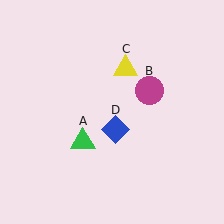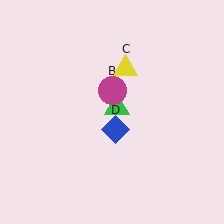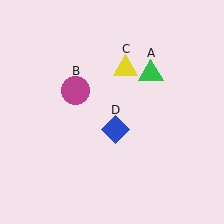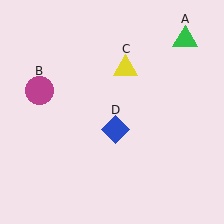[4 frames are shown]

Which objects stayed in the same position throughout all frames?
Yellow triangle (object C) and blue diamond (object D) remained stationary.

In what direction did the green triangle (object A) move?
The green triangle (object A) moved up and to the right.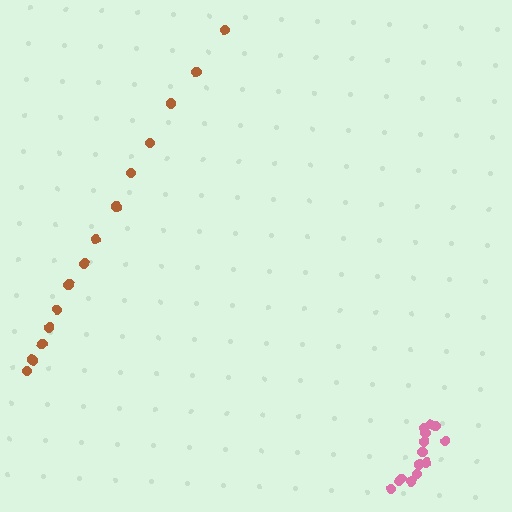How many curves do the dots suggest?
There are 2 distinct paths.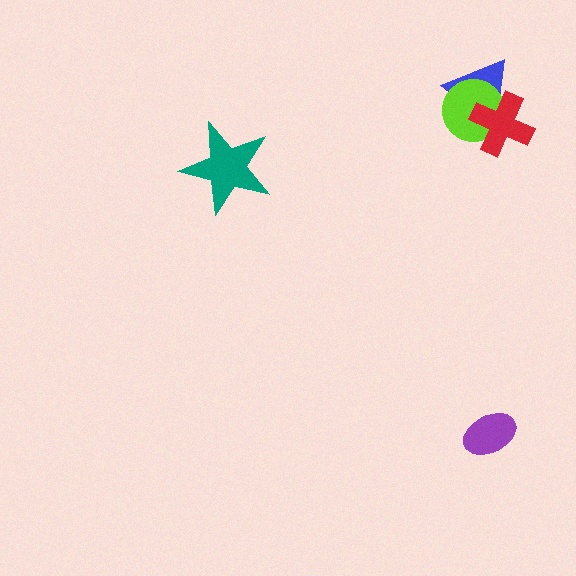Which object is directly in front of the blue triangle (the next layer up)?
The lime circle is directly in front of the blue triangle.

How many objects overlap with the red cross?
2 objects overlap with the red cross.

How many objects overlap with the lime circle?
2 objects overlap with the lime circle.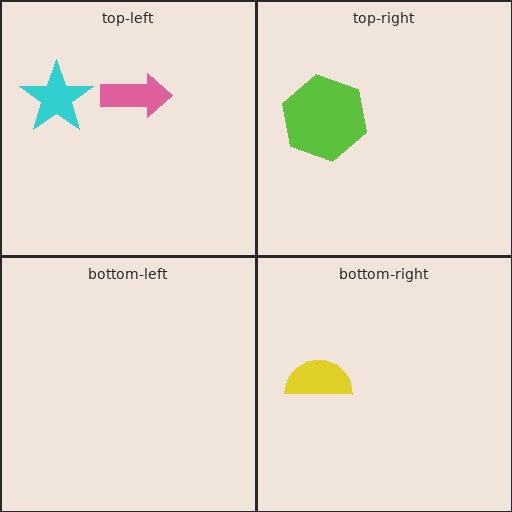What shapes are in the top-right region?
The lime hexagon.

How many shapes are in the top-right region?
1.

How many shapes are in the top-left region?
2.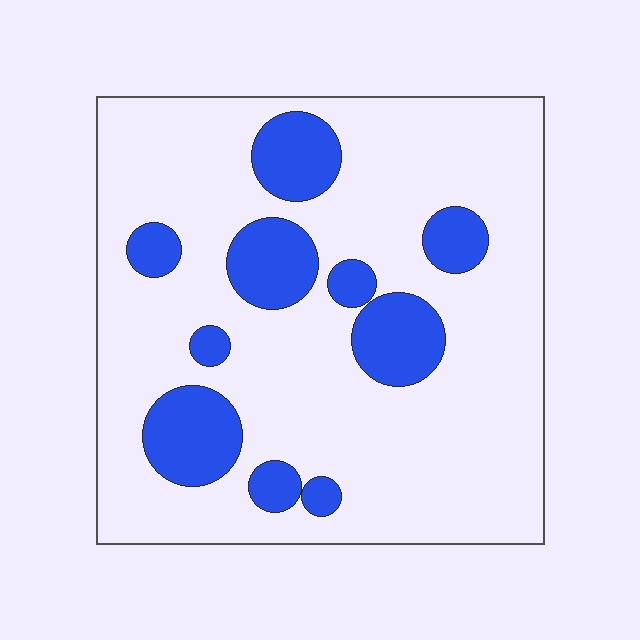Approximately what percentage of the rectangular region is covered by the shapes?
Approximately 20%.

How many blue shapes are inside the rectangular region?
10.